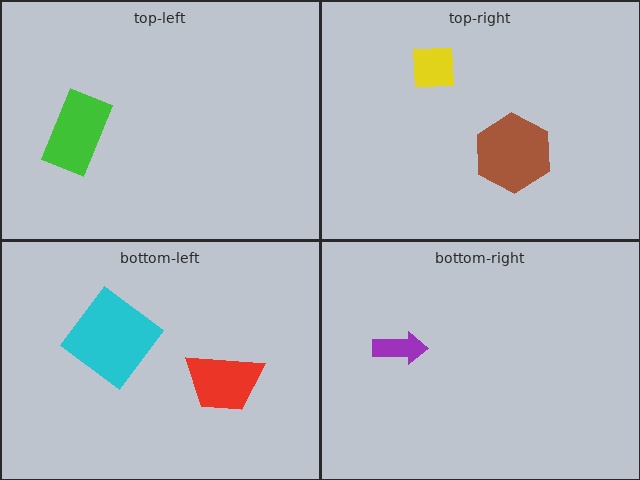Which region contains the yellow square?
The top-right region.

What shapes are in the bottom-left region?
The red trapezoid, the cyan diamond.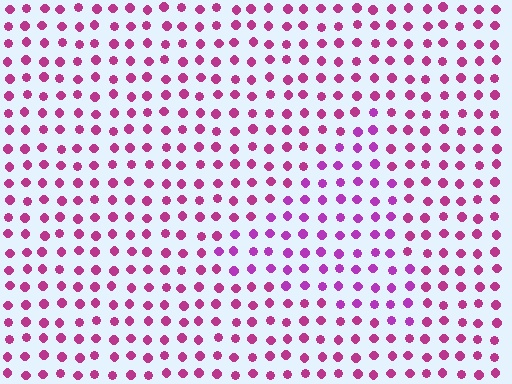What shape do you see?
I see a triangle.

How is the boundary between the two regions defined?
The boundary is defined purely by a slight shift in hue (about 24 degrees). Spacing, size, and orientation are identical on both sides.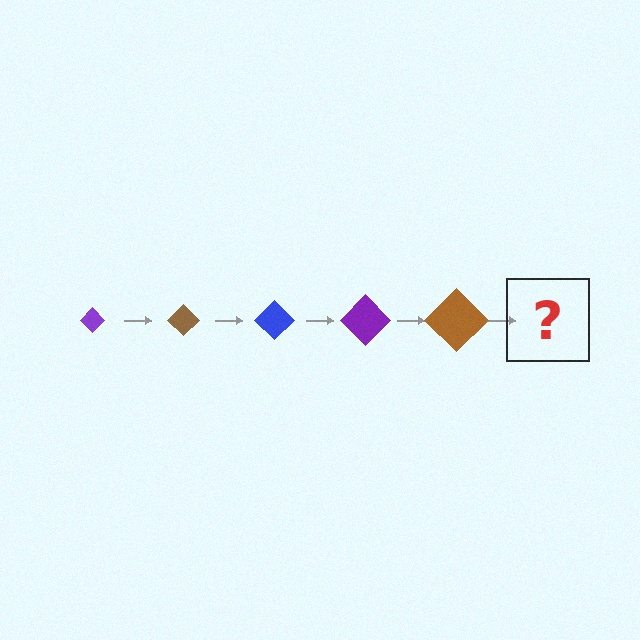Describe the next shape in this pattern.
It should be a blue diamond, larger than the previous one.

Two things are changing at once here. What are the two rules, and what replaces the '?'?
The two rules are that the diamond grows larger each step and the color cycles through purple, brown, and blue. The '?' should be a blue diamond, larger than the previous one.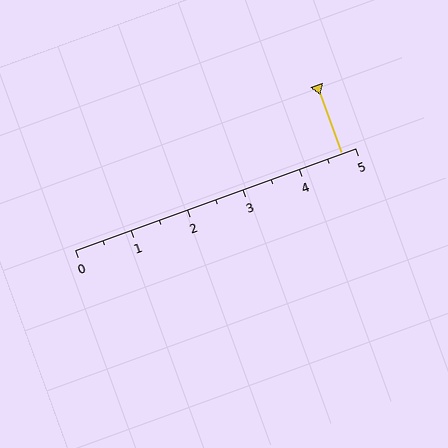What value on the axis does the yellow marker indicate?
The marker indicates approximately 4.8.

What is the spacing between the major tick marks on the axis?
The major ticks are spaced 1 apart.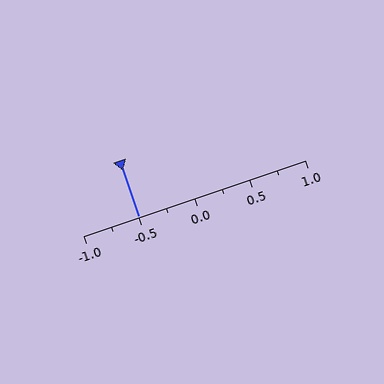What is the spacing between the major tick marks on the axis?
The major ticks are spaced 0.5 apart.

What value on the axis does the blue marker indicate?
The marker indicates approximately -0.5.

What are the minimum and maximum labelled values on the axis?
The axis runs from -1.0 to 1.0.